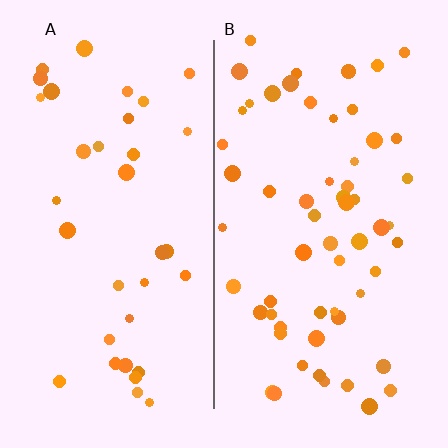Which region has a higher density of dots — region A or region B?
B (the right).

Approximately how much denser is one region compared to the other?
Approximately 1.6× — region B over region A.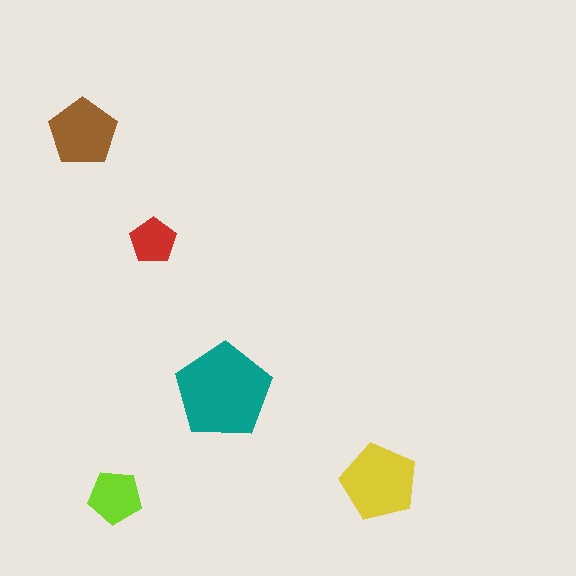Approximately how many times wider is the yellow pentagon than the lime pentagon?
About 1.5 times wider.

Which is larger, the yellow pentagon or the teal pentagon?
The teal one.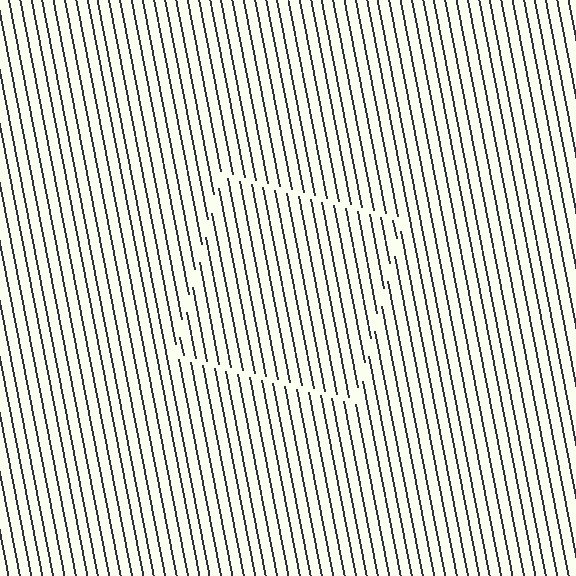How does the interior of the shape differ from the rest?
The interior of the shape contains the same grating, shifted by half a period — the contour is defined by the phase discontinuity where line-ends from the inner and outer gratings abut.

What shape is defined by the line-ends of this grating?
An illusory square. The interior of the shape contains the same grating, shifted by half a period — the contour is defined by the phase discontinuity where line-ends from the inner and outer gratings abut.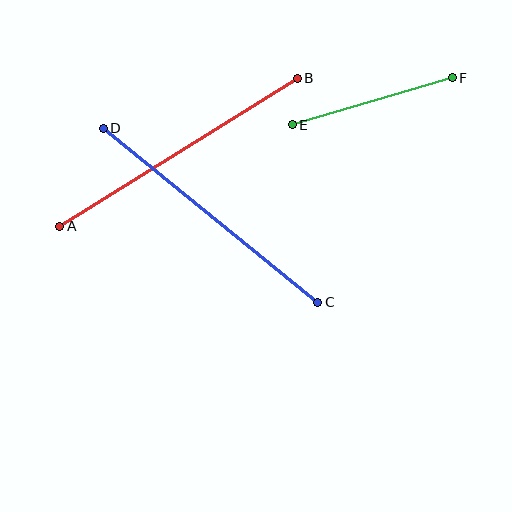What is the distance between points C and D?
The distance is approximately 276 pixels.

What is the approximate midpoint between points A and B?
The midpoint is at approximately (179, 152) pixels.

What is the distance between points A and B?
The distance is approximately 280 pixels.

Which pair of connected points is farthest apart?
Points A and B are farthest apart.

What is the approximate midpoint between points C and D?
The midpoint is at approximately (210, 215) pixels.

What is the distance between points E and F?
The distance is approximately 167 pixels.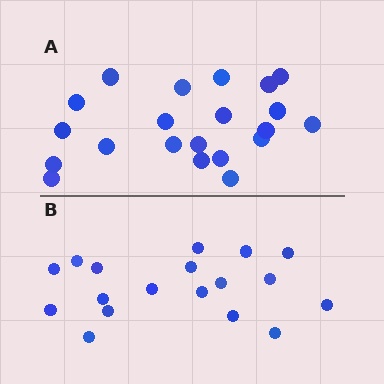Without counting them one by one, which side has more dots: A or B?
Region A (the top region) has more dots.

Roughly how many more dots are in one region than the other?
Region A has just a few more — roughly 2 or 3 more dots than region B.